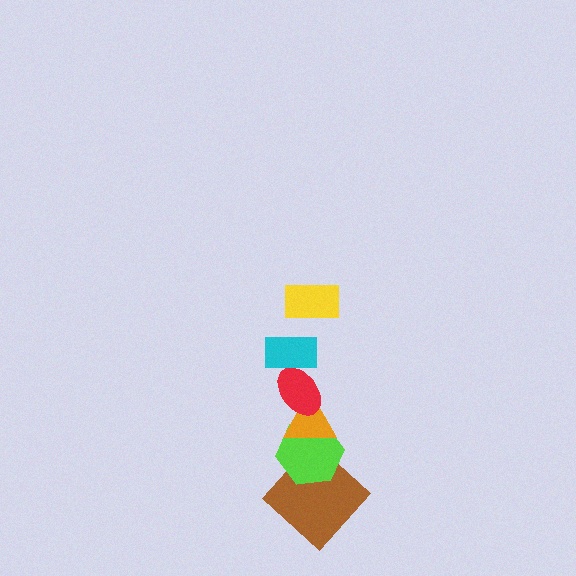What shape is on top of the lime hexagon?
The orange triangle is on top of the lime hexagon.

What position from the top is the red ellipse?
The red ellipse is 3rd from the top.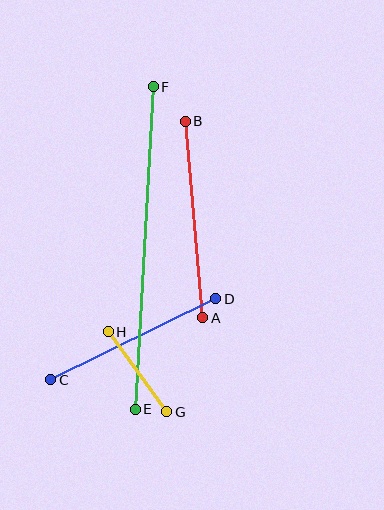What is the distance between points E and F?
The distance is approximately 323 pixels.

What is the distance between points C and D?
The distance is approximately 184 pixels.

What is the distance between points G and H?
The distance is approximately 99 pixels.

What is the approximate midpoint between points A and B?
The midpoint is at approximately (194, 220) pixels.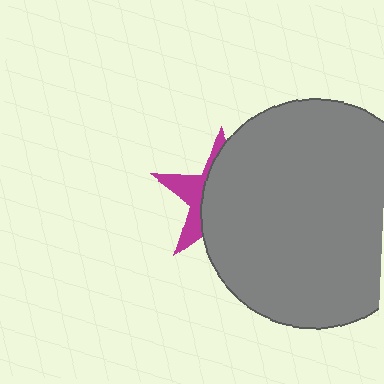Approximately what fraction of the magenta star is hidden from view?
Roughly 67% of the magenta star is hidden behind the gray circle.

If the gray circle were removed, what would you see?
You would see the complete magenta star.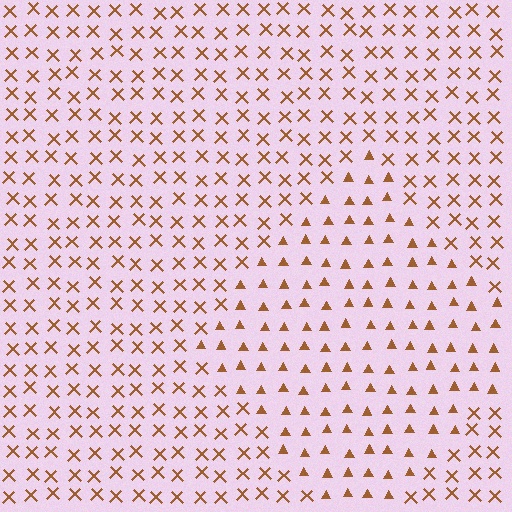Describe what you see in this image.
The image is filled with small brown elements arranged in a uniform grid. A diamond-shaped region contains triangles, while the surrounding area contains X marks. The boundary is defined purely by the change in element shape.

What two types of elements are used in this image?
The image uses triangles inside the diamond region and X marks outside it.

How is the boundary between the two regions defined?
The boundary is defined by a change in element shape: triangles inside vs. X marks outside. All elements share the same color and spacing.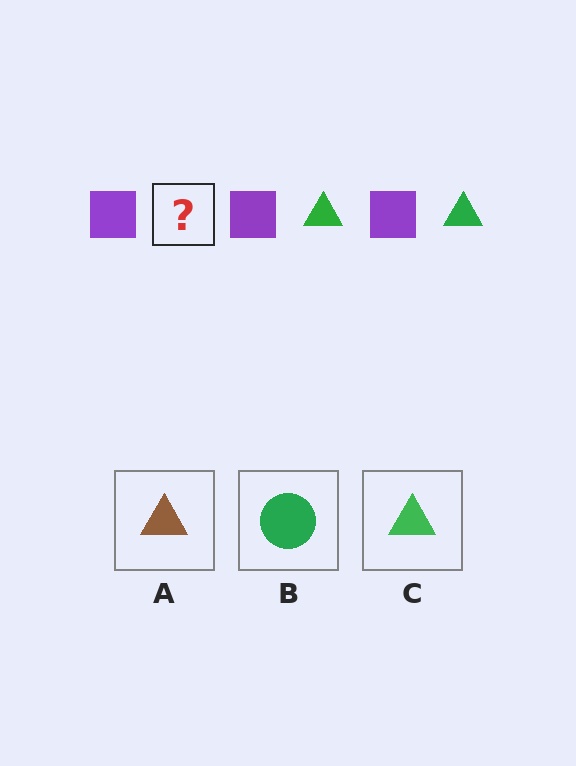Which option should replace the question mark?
Option C.